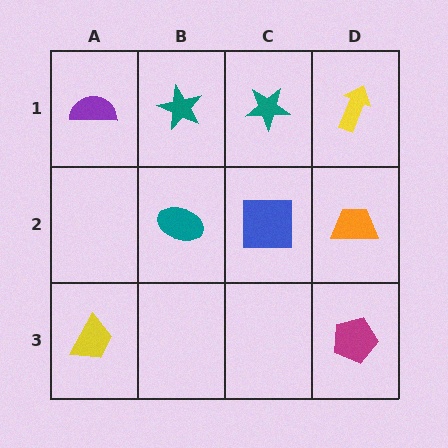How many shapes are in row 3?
2 shapes.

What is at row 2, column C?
A blue square.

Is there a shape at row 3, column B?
No, that cell is empty.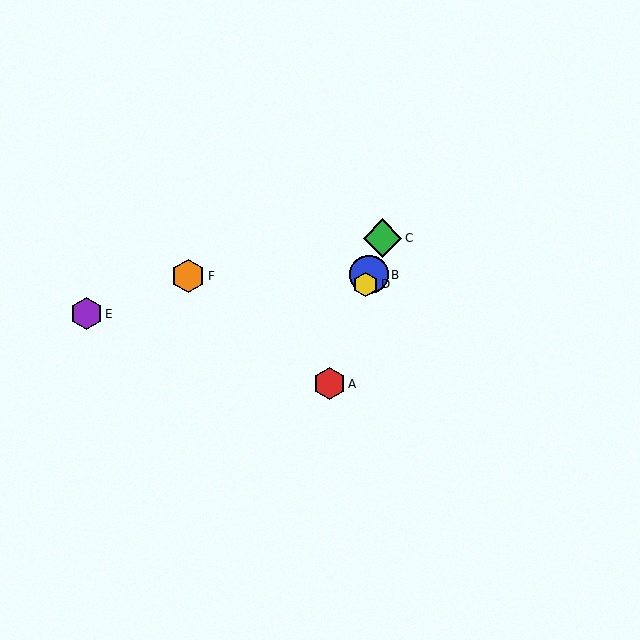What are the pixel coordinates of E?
Object E is at (86, 314).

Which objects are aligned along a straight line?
Objects A, B, C, D are aligned along a straight line.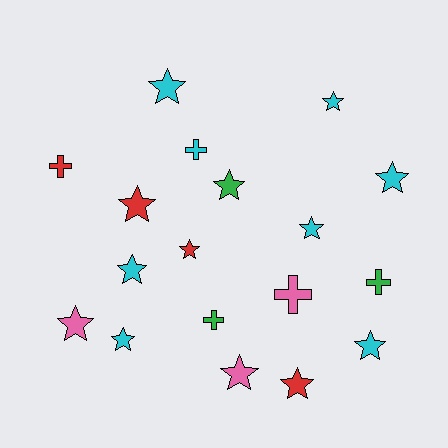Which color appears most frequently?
Cyan, with 8 objects.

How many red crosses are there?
There is 1 red cross.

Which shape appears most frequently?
Star, with 13 objects.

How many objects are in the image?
There are 18 objects.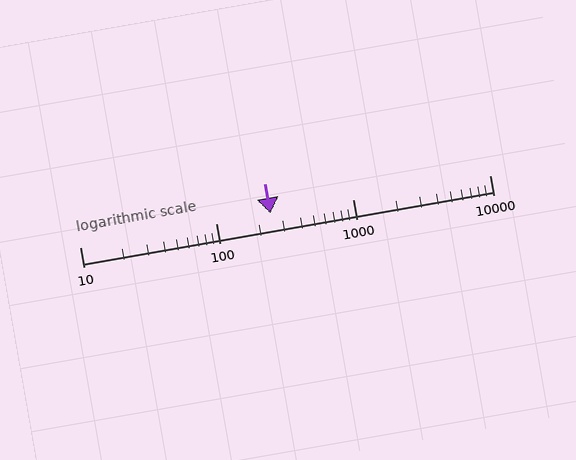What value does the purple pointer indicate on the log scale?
The pointer indicates approximately 250.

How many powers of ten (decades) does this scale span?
The scale spans 3 decades, from 10 to 10000.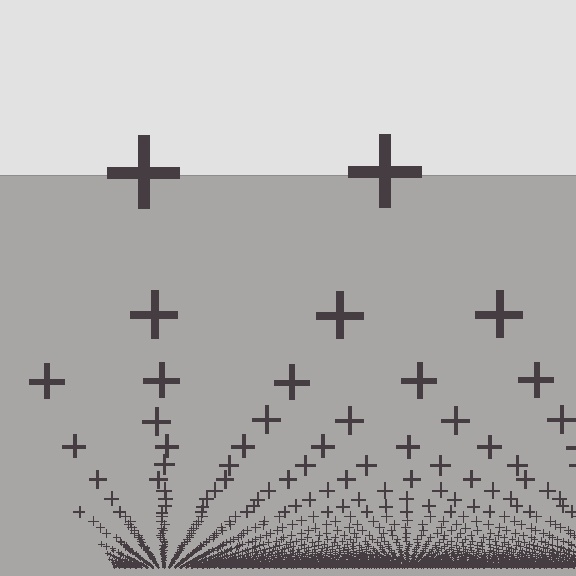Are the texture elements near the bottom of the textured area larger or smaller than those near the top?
Smaller. The gradient is inverted — elements near the bottom are smaller and denser.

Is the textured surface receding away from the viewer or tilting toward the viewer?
The surface appears to tilt toward the viewer. Texture elements get larger and sparser toward the top.